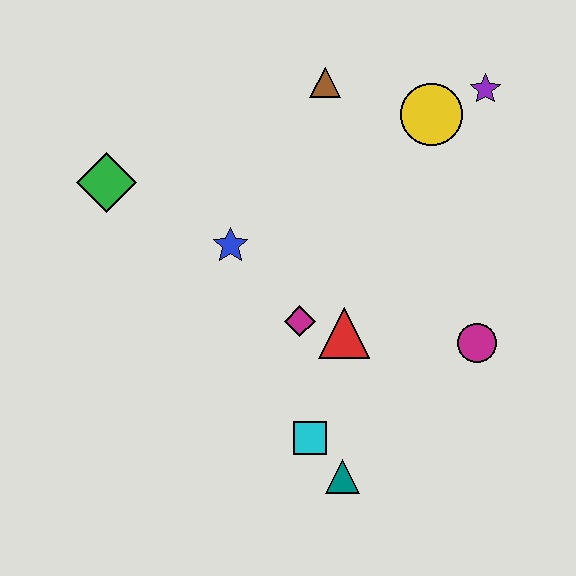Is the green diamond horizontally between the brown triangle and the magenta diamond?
No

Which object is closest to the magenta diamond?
The red triangle is closest to the magenta diamond.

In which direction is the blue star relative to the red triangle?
The blue star is to the left of the red triangle.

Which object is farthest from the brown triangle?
The teal triangle is farthest from the brown triangle.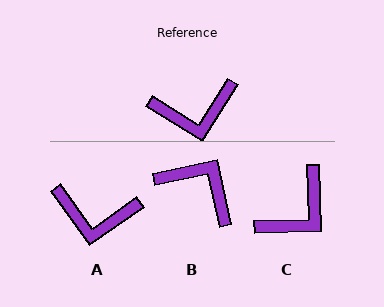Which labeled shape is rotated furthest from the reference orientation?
B, about 134 degrees away.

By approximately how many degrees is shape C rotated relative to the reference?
Approximately 34 degrees counter-clockwise.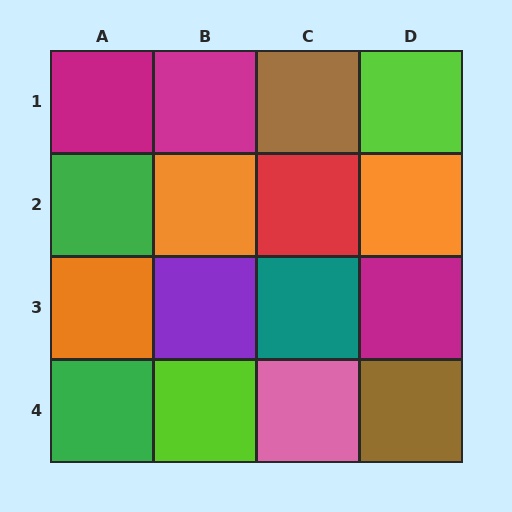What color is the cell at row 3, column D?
Magenta.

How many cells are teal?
1 cell is teal.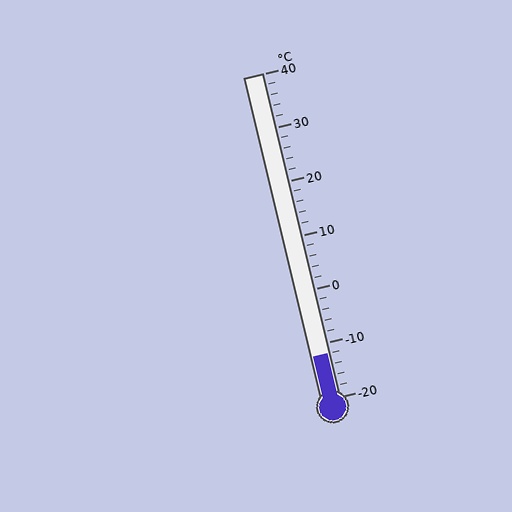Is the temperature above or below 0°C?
The temperature is below 0°C.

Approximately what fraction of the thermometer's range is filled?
The thermometer is filled to approximately 15% of its range.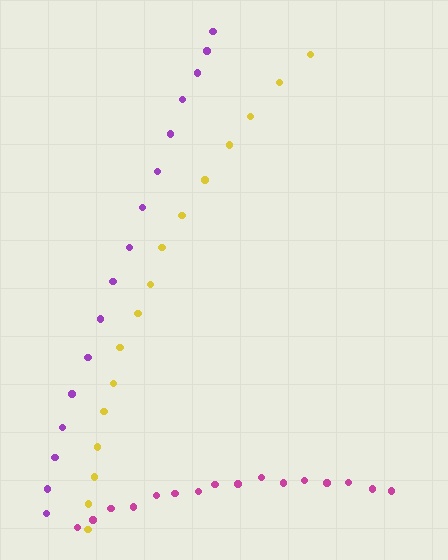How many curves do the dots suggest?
There are 3 distinct paths.